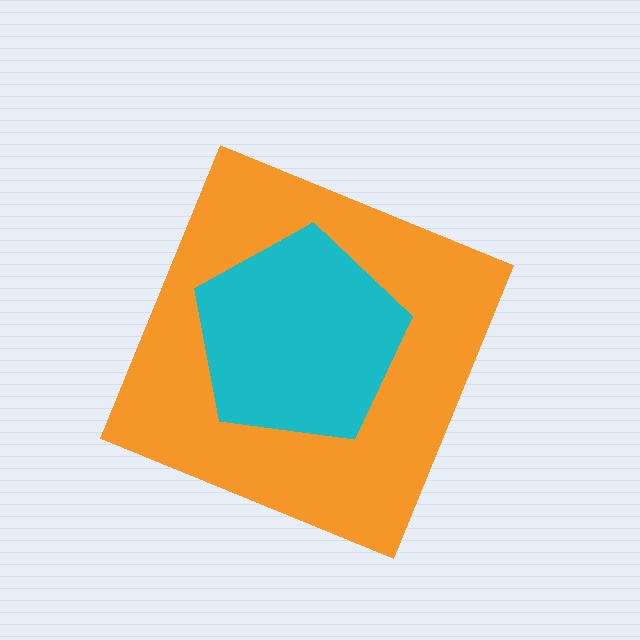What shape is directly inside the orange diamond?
The cyan pentagon.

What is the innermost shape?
The cyan pentagon.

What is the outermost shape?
The orange diamond.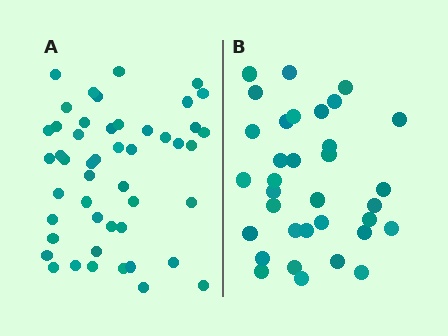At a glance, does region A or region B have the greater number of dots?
Region A (the left region) has more dots.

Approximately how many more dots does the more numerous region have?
Region A has approximately 15 more dots than region B.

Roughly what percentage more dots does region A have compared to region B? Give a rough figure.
About 40% more.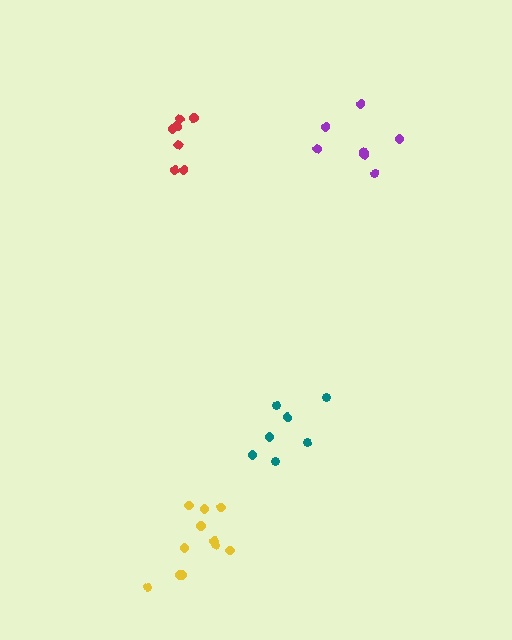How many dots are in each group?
Group 1: 7 dots, Group 2: 7 dots, Group 3: 11 dots, Group 4: 7 dots (32 total).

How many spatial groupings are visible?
There are 4 spatial groupings.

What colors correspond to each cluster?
The clusters are colored: red, teal, yellow, purple.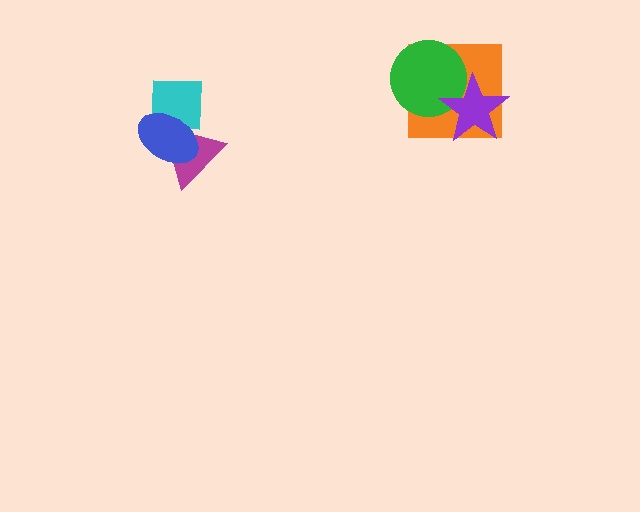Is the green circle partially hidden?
Yes, it is partially covered by another shape.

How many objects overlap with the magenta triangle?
2 objects overlap with the magenta triangle.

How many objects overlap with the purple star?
2 objects overlap with the purple star.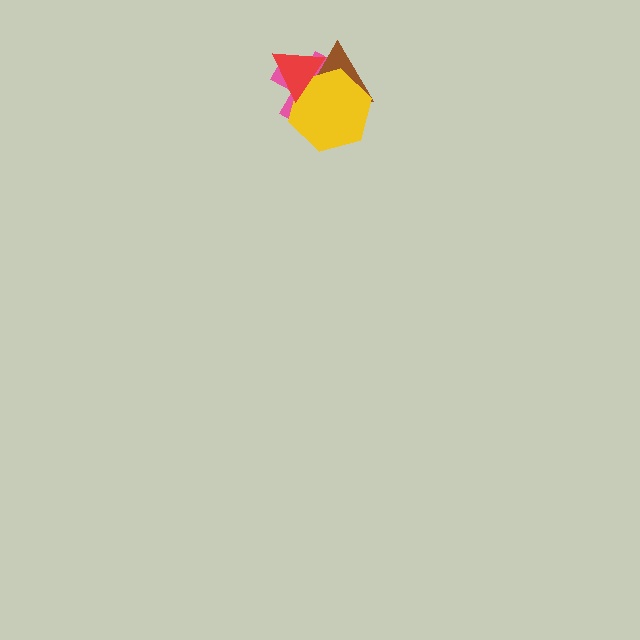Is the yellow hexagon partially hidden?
Yes, it is partially covered by another shape.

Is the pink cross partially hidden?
Yes, it is partially covered by another shape.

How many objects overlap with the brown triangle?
3 objects overlap with the brown triangle.